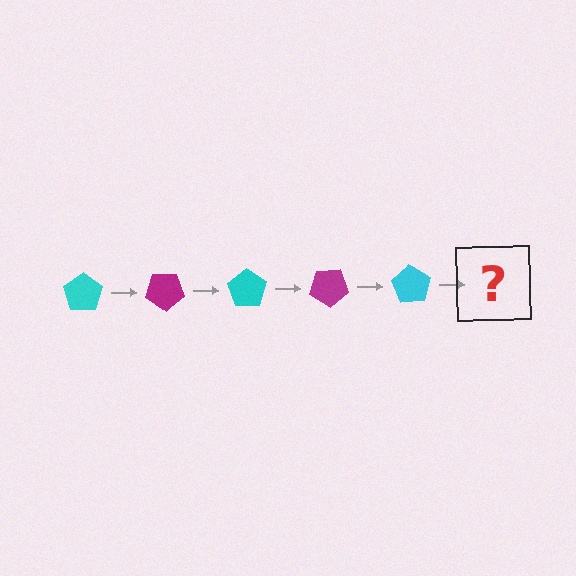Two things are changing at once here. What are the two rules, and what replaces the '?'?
The two rules are that it rotates 35 degrees each step and the color cycles through cyan and magenta. The '?' should be a magenta pentagon, rotated 175 degrees from the start.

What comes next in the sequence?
The next element should be a magenta pentagon, rotated 175 degrees from the start.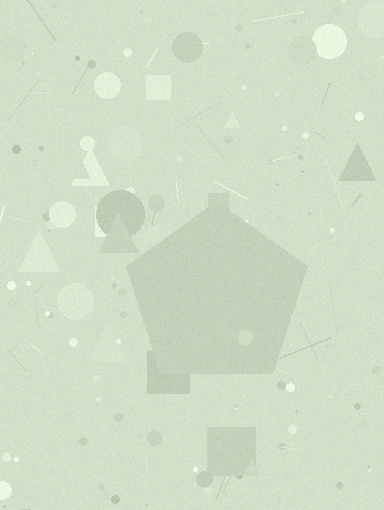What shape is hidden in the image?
A pentagon is hidden in the image.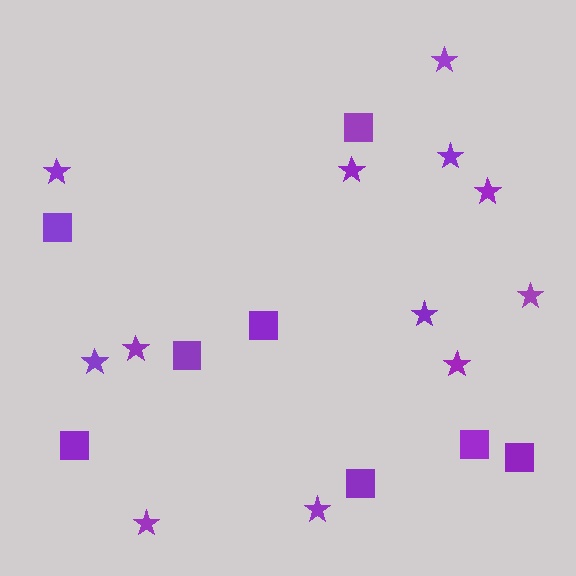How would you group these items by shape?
There are 2 groups: one group of stars (12) and one group of squares (8).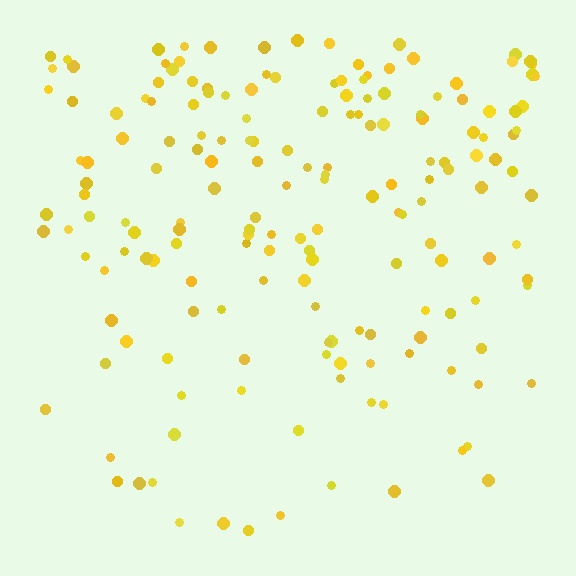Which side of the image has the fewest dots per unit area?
The bottom.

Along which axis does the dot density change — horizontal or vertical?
Vertical.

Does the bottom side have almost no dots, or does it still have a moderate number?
Still a moderate number, just noticeably fewer than the top.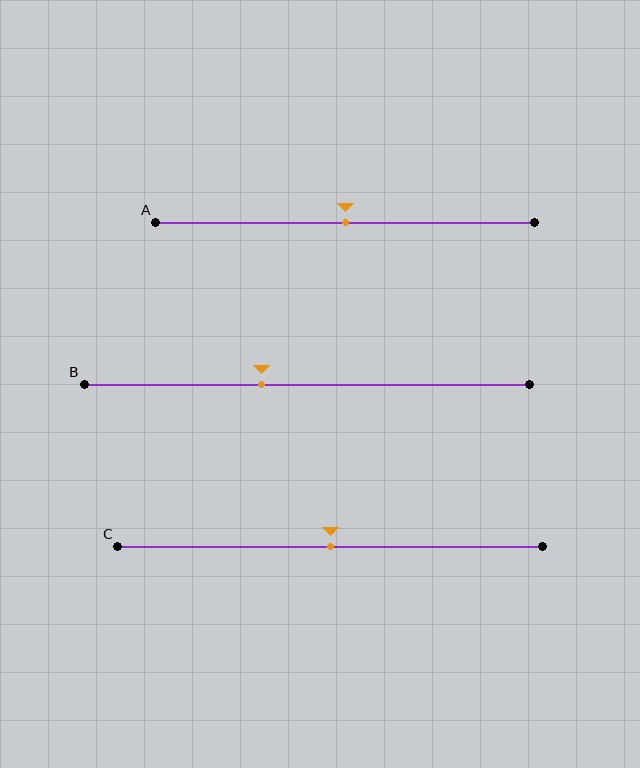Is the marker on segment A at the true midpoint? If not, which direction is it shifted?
Yes, the marker on segment A is at the true midpoint.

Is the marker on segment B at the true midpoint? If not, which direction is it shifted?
No, the marker on segment B is shifted to the left by about 10% of the segment length.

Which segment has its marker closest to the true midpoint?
Segment A has its marker closest to the true midpoint.